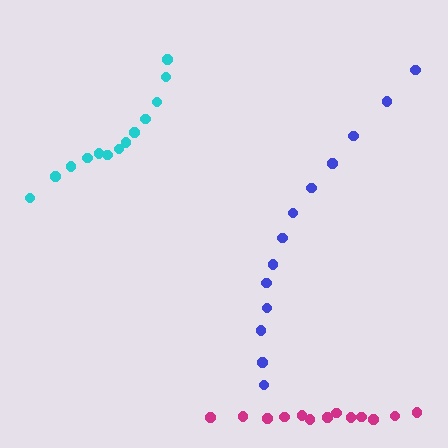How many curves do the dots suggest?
There are 3 distinct paths.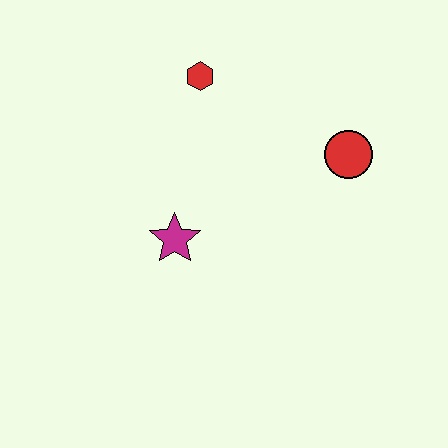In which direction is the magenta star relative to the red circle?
The magenta star is to the left of the red circle.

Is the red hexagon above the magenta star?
Yes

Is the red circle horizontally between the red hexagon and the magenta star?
No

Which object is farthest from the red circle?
The magenta star is farthest from the red circle.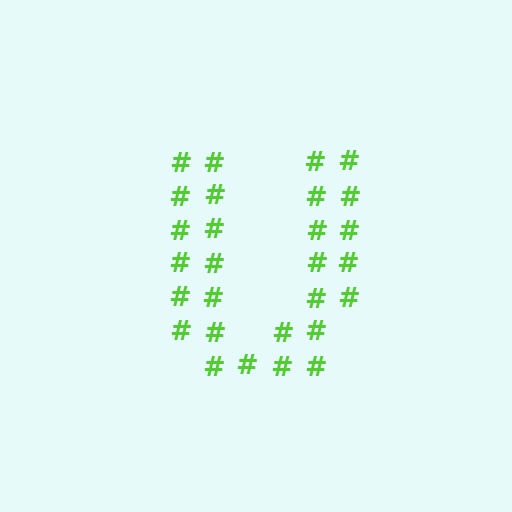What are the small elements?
The small elements are hash symbols.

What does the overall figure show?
The overall figure shows the letter U.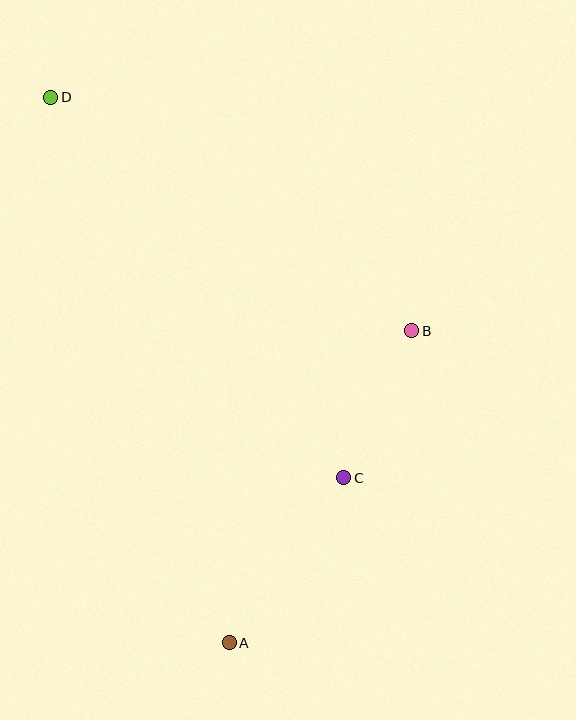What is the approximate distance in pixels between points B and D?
The distance between B and D is approximately 430 pixels.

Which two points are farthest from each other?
Points A and D are farthest from each other.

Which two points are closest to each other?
Points B and C are closest to each other.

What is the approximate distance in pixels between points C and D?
The distance between C and D is approximately 480 pixels.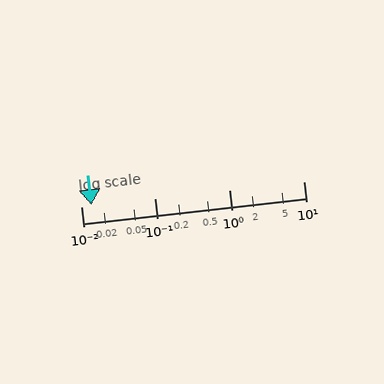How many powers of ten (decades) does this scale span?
The scale spans 3 decades, from 0.01 to 10.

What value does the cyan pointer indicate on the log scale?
The pointer indicates approximately 0.014.